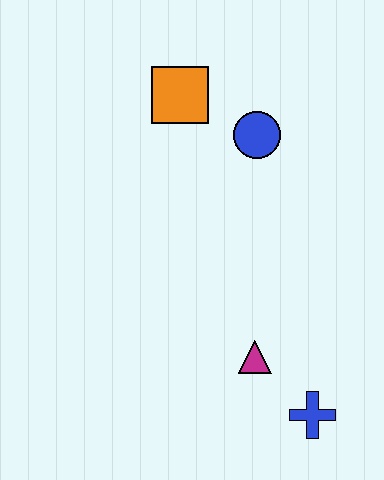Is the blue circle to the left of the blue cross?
Yes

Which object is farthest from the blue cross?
The orange square is farthest from the blue cross.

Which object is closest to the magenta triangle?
The blue cross is closest to the magenta triangle.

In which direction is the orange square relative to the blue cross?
The orange square is above the blue cross.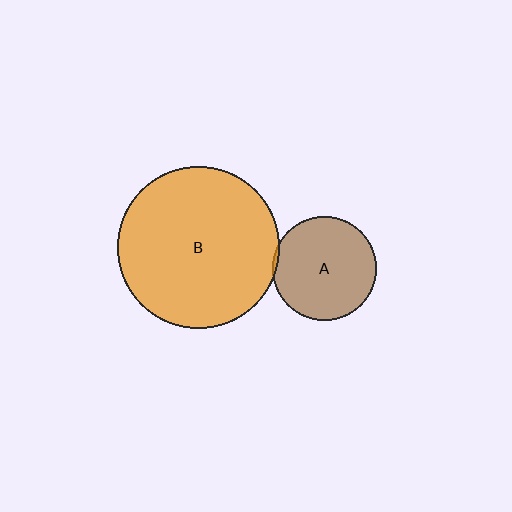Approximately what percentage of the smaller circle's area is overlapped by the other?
Approximately 5%.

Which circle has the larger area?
Circle B (orange).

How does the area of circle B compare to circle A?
Approximately 2.4 times.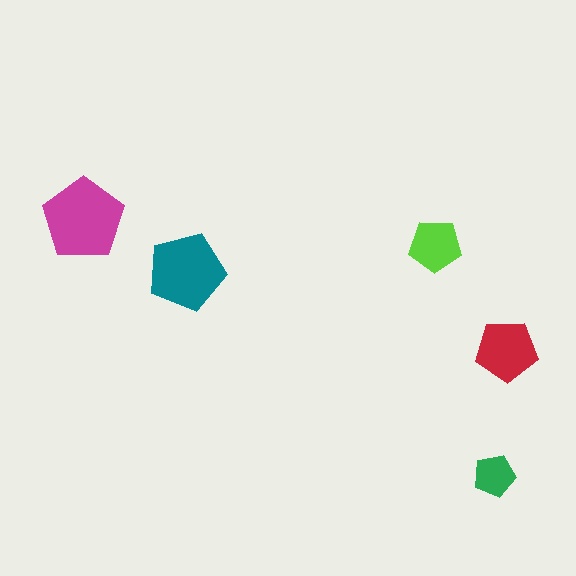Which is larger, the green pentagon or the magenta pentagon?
The magenta one.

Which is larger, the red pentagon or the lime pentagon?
The red one.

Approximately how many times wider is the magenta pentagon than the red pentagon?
About 1.5 times wider.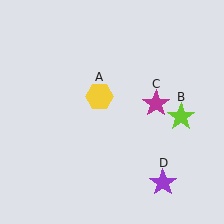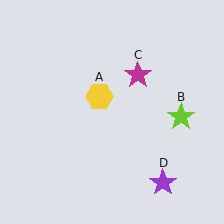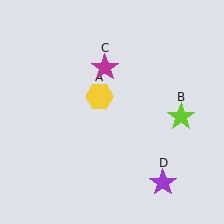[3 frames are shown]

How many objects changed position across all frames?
1 object changed position: magenta star (object C).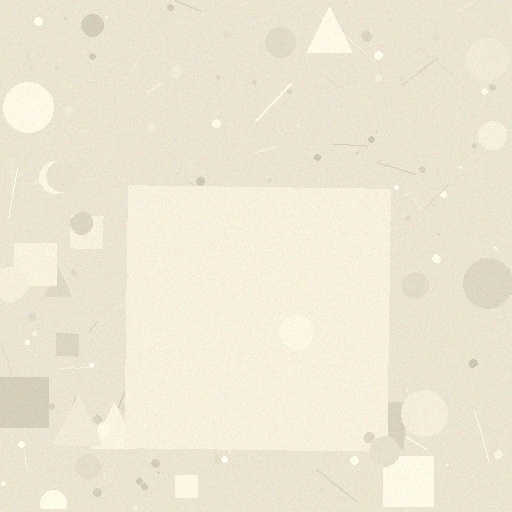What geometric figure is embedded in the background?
A square is embedded in the background.